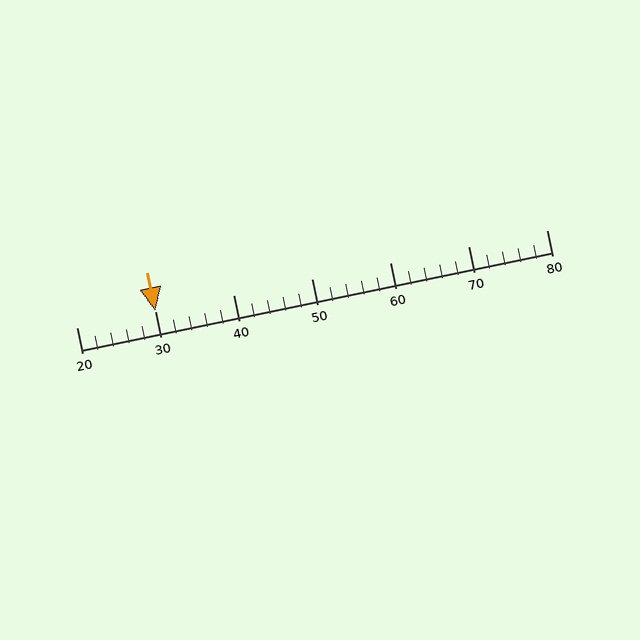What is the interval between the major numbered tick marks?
The major tick marks are spaced 10 units apart.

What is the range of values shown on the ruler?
The ruler shows values from 20 to 80.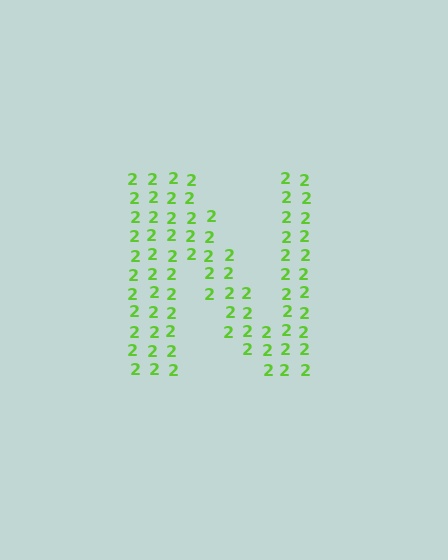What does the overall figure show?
The overall figure shows the letter N.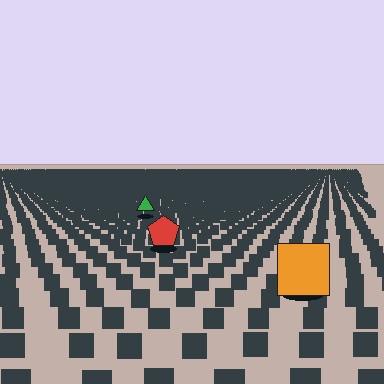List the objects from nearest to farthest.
From nearest to farthest: the orange square, the red pentagon, the green triangle.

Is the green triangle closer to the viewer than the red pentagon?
No. The red pentagon is closer — you can tell from the texture gradient: the ground texture is coarser near it.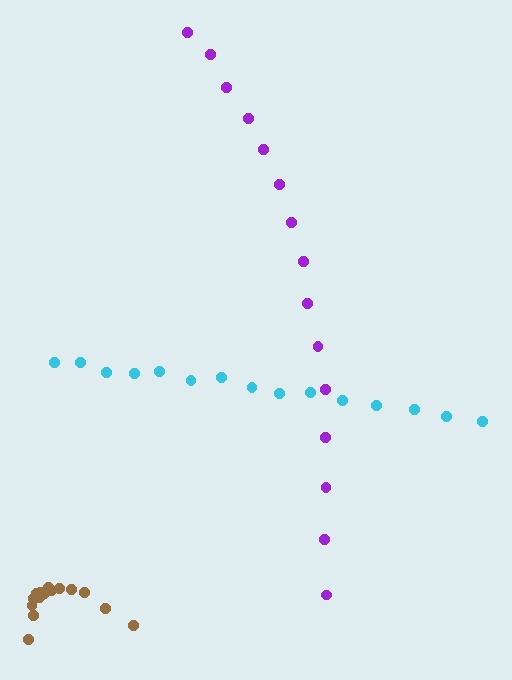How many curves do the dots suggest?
There are 3 distinct paths.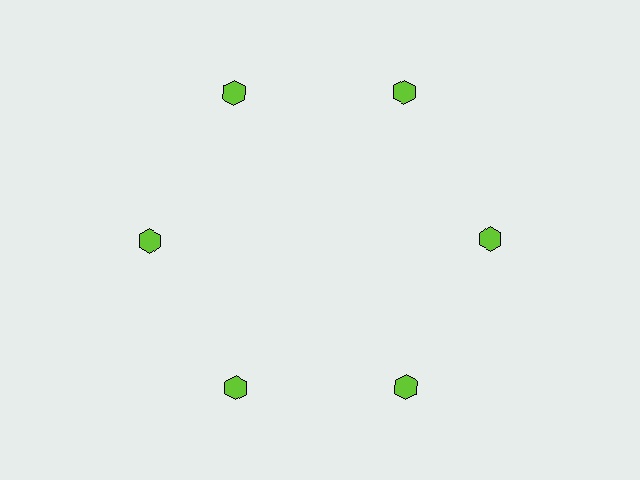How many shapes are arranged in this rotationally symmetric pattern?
There are 6 shapes, arranged in 6 groups of 1.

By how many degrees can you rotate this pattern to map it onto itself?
The pattern maps onto itself every 60 degrees of rotation.